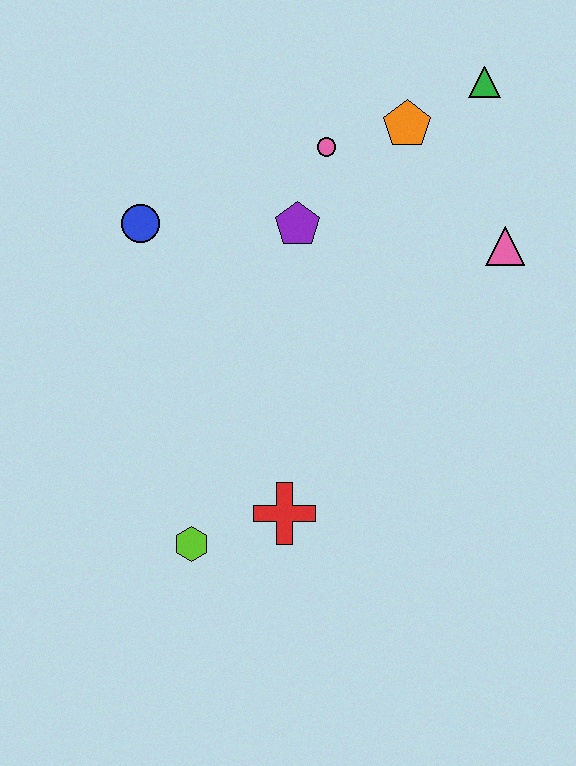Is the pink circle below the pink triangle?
No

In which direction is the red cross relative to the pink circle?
The red cross is below the pink circle.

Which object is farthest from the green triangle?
The lime hexagon is farthest from the green triangle.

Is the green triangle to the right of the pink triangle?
No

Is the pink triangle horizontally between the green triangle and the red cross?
No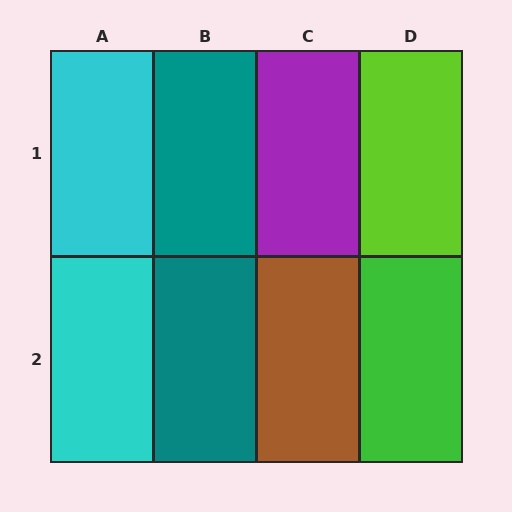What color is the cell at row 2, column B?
Teal.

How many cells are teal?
2 cells are teal.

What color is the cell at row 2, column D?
Green.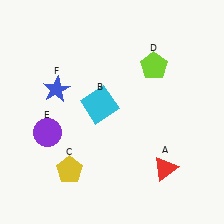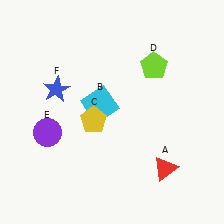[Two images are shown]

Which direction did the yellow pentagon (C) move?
The yellow pentagon (C) moved up.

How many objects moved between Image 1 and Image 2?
1 object moved between the two images.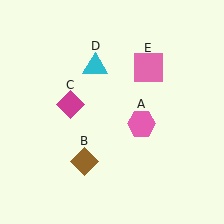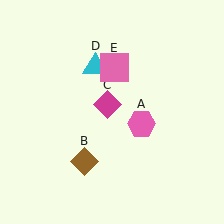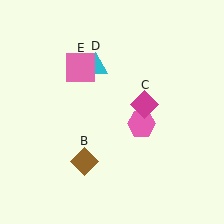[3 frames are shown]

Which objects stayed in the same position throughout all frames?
Pink hexagon (object A) and brown diamond (object B) and cyan triangle (object D) remained stationary.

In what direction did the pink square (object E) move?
The pink square (object E) moved left.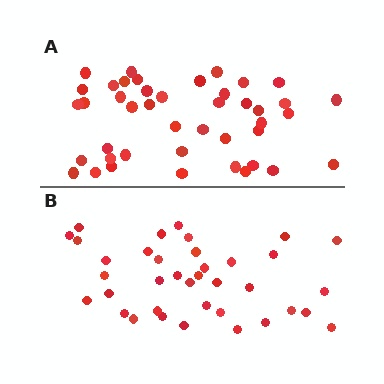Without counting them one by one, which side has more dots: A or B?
Region A (the top region) has more dots.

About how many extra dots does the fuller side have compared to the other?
Region A has about 6 more dots than region B.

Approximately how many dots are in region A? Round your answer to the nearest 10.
About 40 dots. (The exact count is 43, which rounds to 40.)